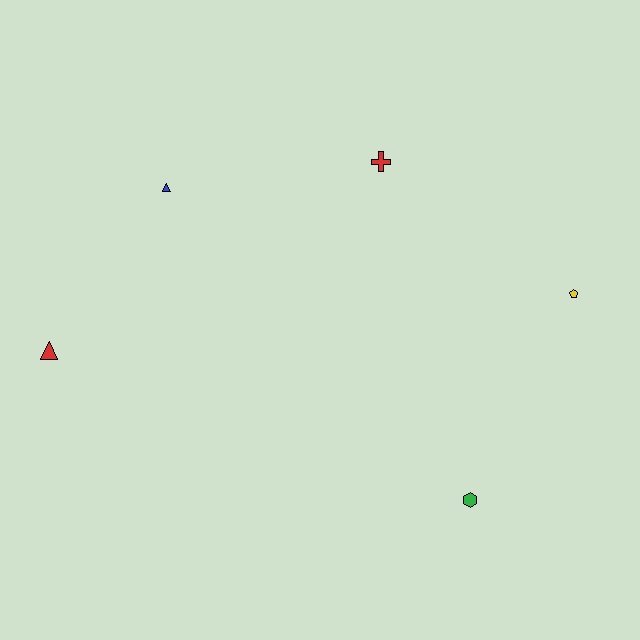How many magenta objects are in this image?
There are no magenta objects.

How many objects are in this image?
There are 5 objects.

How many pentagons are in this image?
There is 1 pentagon.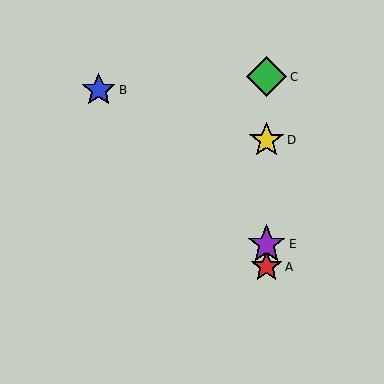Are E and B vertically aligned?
No, E is at x≈267 and B is at x≈99.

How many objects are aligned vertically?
4 objects (A, C, D, E) are aligned vertically.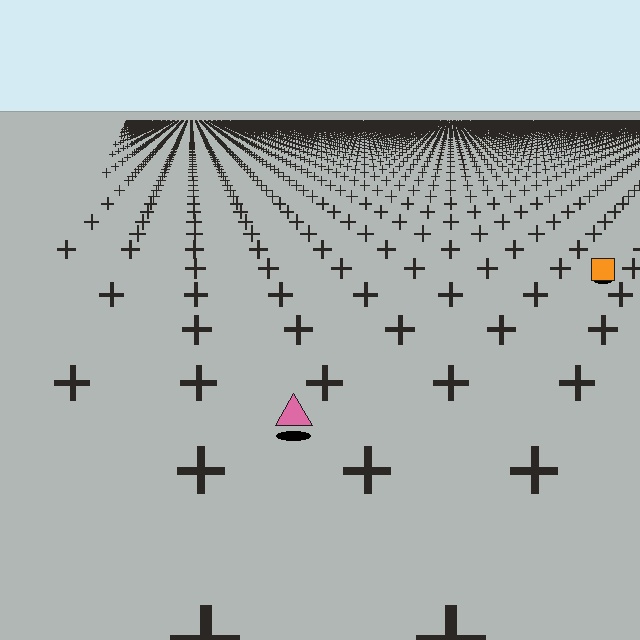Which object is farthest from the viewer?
The orange square is farthest from the viewer. It appears smaller and the ground texture around it is denser.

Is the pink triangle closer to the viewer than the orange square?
Yes. The pink triangle is closer — you can tell from the texture gradient: the ground texture is coarser near it.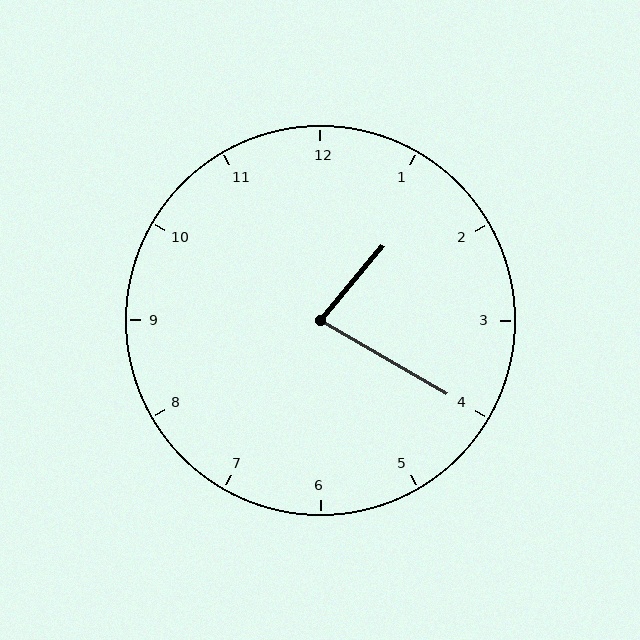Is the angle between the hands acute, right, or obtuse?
It is acute.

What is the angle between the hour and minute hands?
Approximately 80 degrees.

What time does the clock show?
1:20.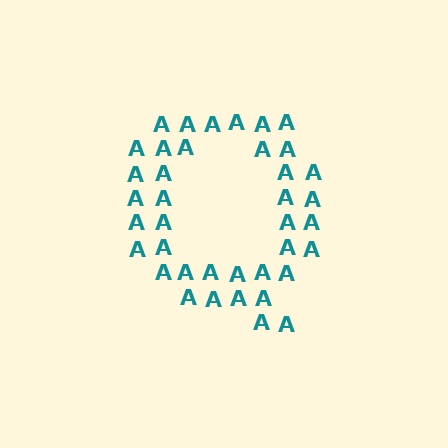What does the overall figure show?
The overall figure shows the letter Q.